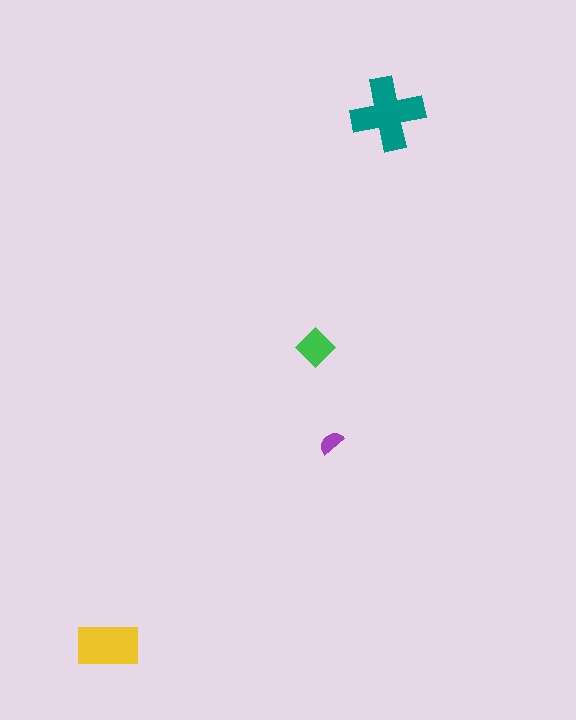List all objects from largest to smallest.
The teal cross, the yellow rectangle, the green diamond, the purple semicircle.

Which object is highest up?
The teal cross is topmost.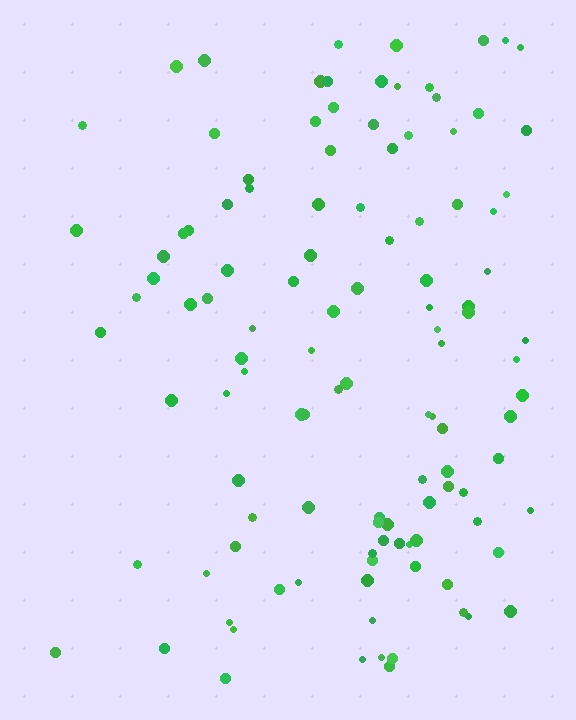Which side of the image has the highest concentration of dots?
The right.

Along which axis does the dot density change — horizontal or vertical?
Horizontal.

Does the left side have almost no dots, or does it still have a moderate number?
Still a moderate number, just noticeably fewer than the right.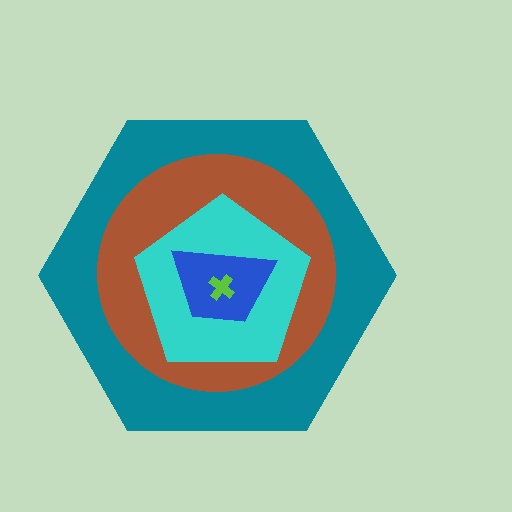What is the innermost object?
The lime cross.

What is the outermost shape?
The teal hexagon.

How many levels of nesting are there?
5.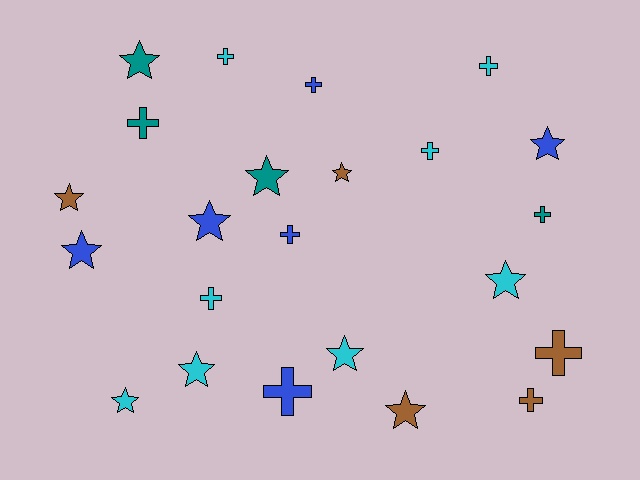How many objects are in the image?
There are 23 objects.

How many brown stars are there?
There are 3 brown stars.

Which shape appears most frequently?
Star, with 12 objects.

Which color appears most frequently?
Cyan, with 8 objects.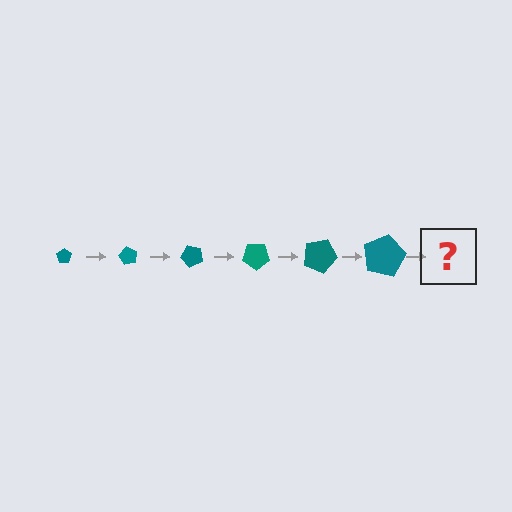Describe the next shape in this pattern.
It should be a pentagon, larger than the previous one and rotated 360 degrees from the start.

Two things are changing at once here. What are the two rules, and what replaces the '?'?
The two rules are that the pentagon grows larger each step and it rotates 60 degrees each step. The '?' should be a pentagon, larger than the previous one and rotated 360 degrees from the start.